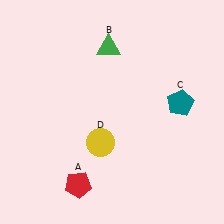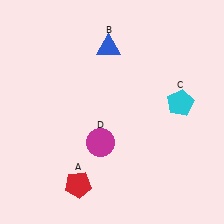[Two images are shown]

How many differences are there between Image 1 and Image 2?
There are 3 differences between the two images.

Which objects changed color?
B changed from green to blue. C changed from teal to cyan. D changed from yellow to magenta.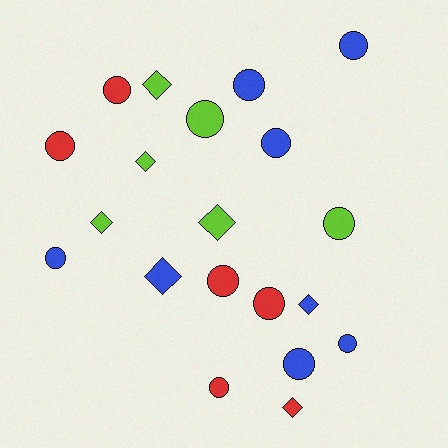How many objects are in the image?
There are 20 objects.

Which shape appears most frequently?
Circle, with 13 objects.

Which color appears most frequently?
Blue, with 8 objects.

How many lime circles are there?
There are 2 lime circles.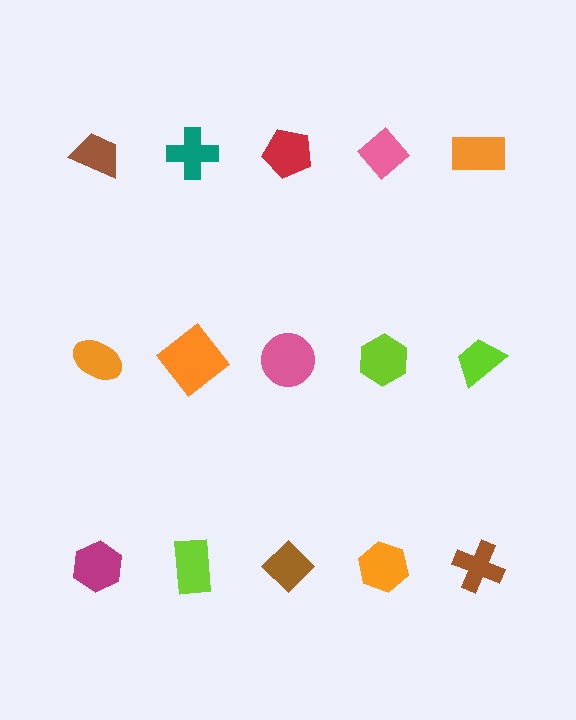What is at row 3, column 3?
A brown diamond.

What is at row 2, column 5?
A lime trapezoid.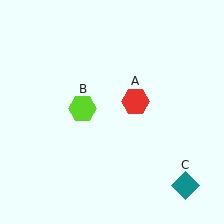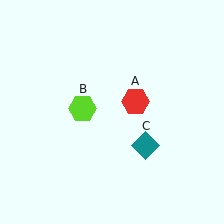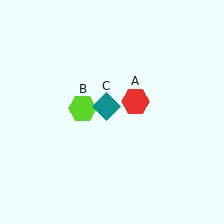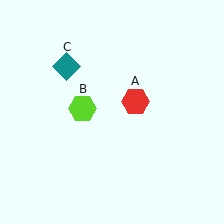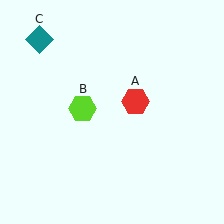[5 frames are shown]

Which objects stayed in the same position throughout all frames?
Red hexagon (object A) and lime hexagon (object B) remained stationary.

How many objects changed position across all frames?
1 object changed position: teal diamond (object C).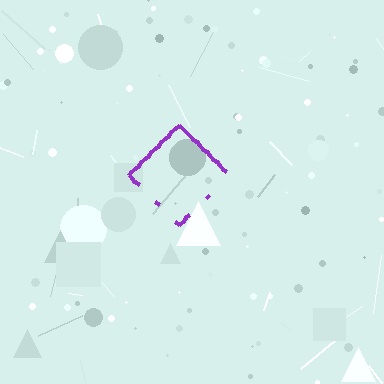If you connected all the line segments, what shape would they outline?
They would outline a diamond.